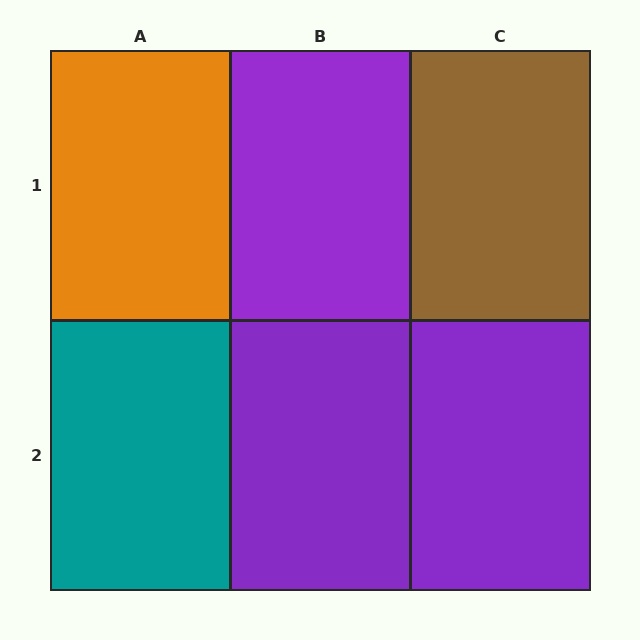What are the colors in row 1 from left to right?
Orange, purple, brown.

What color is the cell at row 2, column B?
Purple.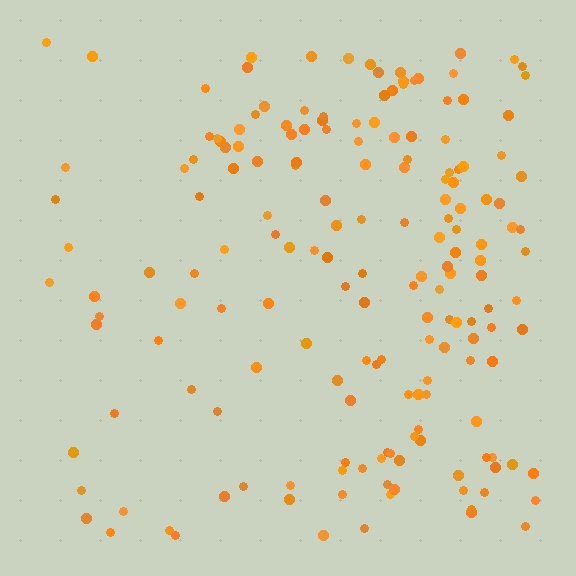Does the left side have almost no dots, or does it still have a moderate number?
Still a moderate number, just noticeably fewer than the right.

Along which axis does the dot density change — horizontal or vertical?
Horizontal.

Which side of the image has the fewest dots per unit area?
The left.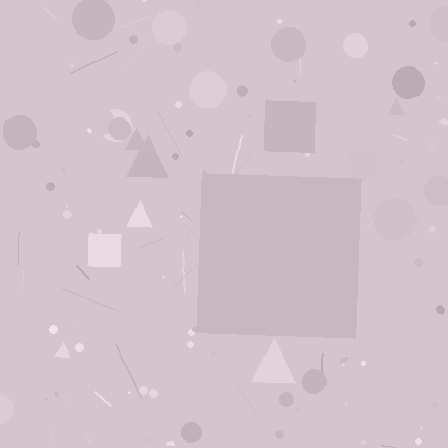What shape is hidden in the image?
A square is hidden in the image.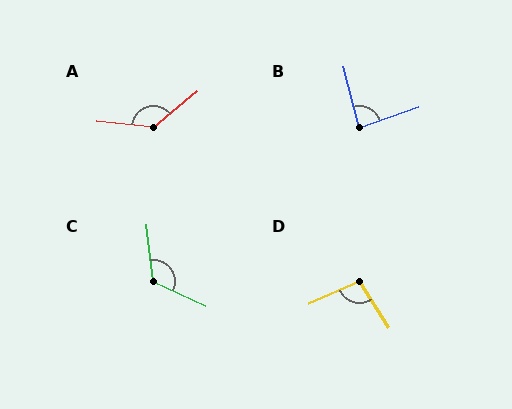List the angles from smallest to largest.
B (84°), D (100°), C (120°), A (134°).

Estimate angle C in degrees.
Approximately 120 degrees.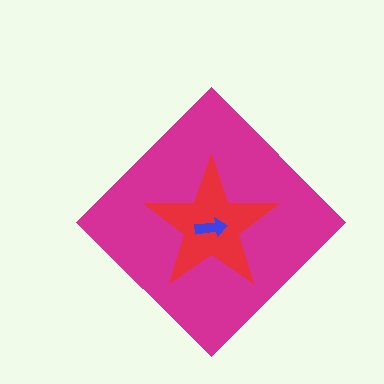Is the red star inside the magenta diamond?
Yes.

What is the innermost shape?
The blue arrow.